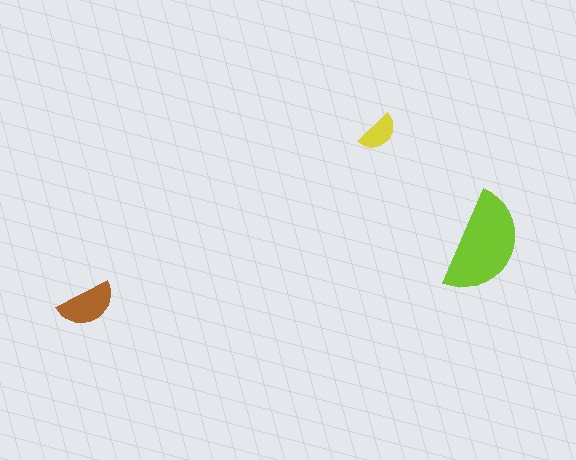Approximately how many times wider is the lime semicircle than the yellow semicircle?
About 2.5 times wider.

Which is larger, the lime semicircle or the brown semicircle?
The lime one.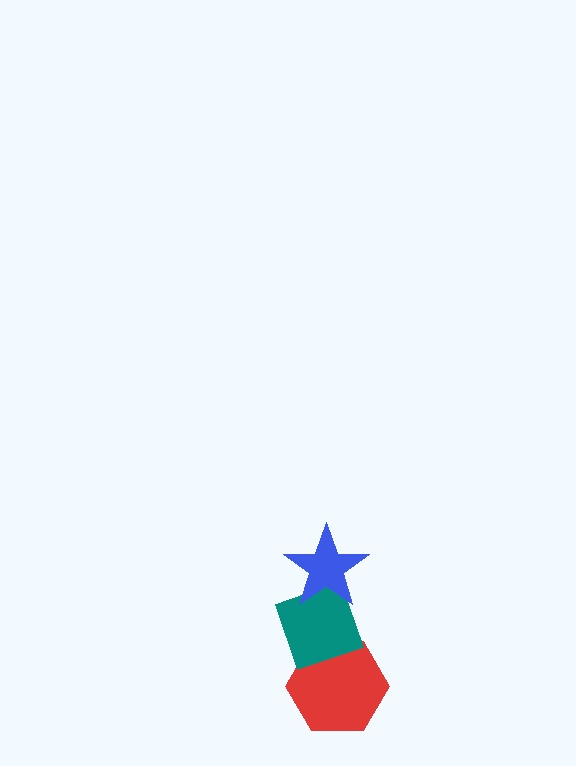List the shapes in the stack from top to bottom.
From top to bottom: the blue star, the teal diamond, the red hexagon.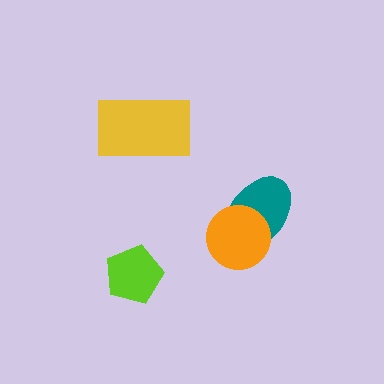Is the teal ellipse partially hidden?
Yes, it is partially covered by another shape.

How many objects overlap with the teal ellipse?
1 object overlaps with the teal ellipse.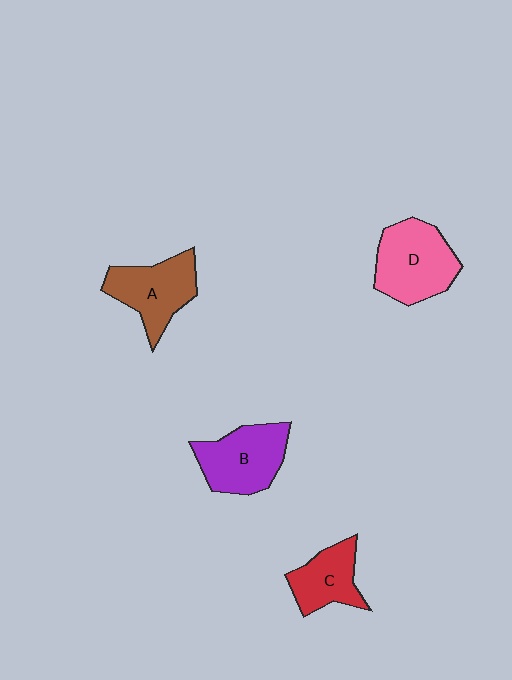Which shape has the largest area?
Shape D (pink).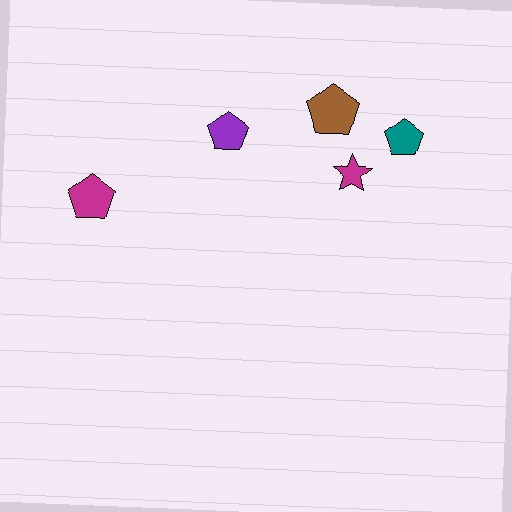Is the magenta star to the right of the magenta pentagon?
Yes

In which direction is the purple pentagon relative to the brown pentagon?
The purple pentagon is to the left of the brown pentagon.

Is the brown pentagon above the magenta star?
Yes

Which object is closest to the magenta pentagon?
The purple pentagon is closest to the magenta pentagon.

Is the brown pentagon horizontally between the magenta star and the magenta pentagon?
Yes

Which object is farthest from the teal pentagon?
The magenta pentagon is farthest from the teal pentagon.